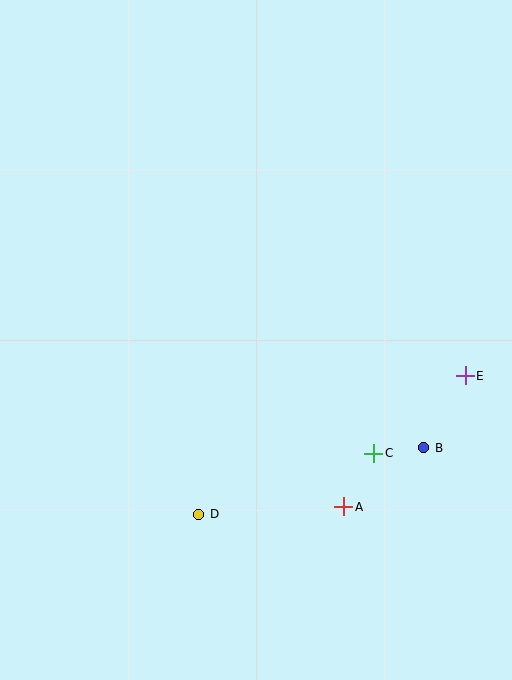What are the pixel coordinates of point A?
Point A is at (344, 507).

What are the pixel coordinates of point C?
Point C is at (374, 453).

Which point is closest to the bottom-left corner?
Point D is closest to the bottom-left corner.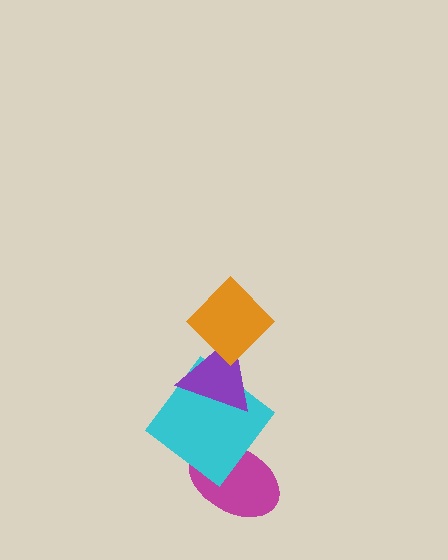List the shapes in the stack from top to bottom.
From top to bottom: the orange diamond, the purple triangle, the cyan diamond, the magenta ellipse.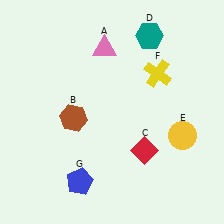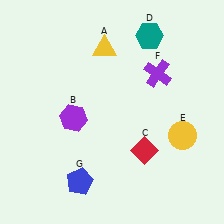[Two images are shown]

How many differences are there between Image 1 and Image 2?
There are 3 differences between the two images.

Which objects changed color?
A changed from pink to yellow. B changed from brown to purple. F changed from yellow to purple.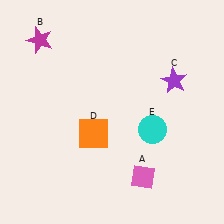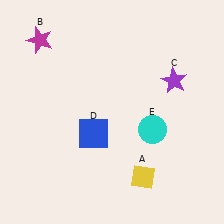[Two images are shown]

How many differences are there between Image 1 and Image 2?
There are 2 differences between the two images.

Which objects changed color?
A changed from pink to yellow. D changed from orange to blue.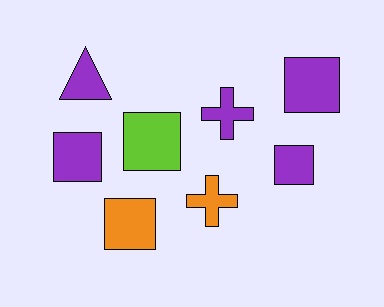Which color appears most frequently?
Purple, with 5 objects.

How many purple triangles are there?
There is 1 purple triangle.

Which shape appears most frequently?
Square, with 5 objects.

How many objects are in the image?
There are 8 objects.